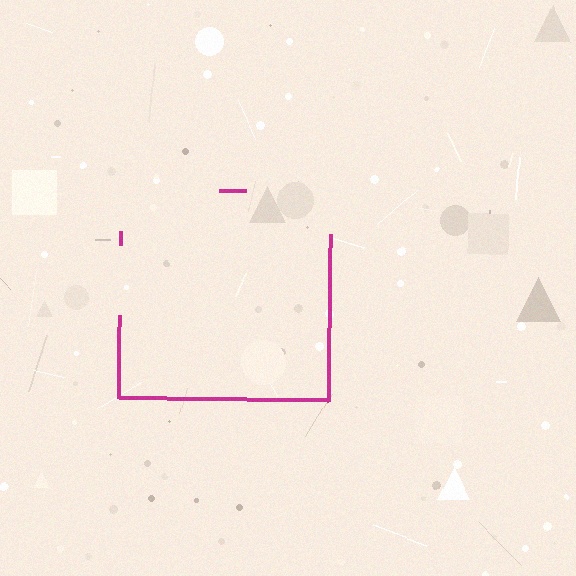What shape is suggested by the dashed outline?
The dashed outline suggests a square.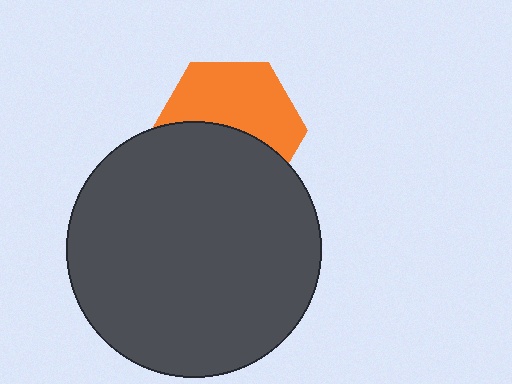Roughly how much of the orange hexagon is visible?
About half of it is visible (roughly 53%).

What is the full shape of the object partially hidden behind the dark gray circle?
The partially hidden object is an orange hexagon.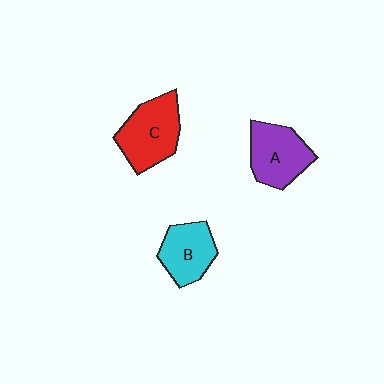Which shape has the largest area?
Shape C (red).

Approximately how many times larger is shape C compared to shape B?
Approximately 1.3 times.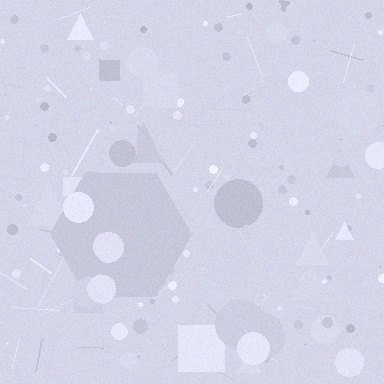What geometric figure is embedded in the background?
A hexagon is embedded in the background.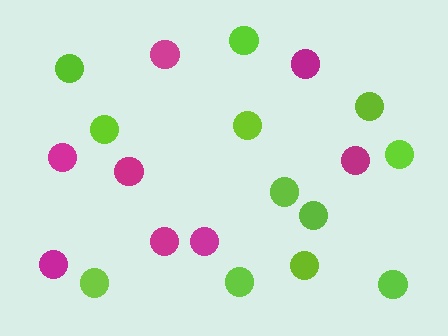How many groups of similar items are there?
There are 2 groups: one group of magenta circles (8) and one group of lime circles (12).